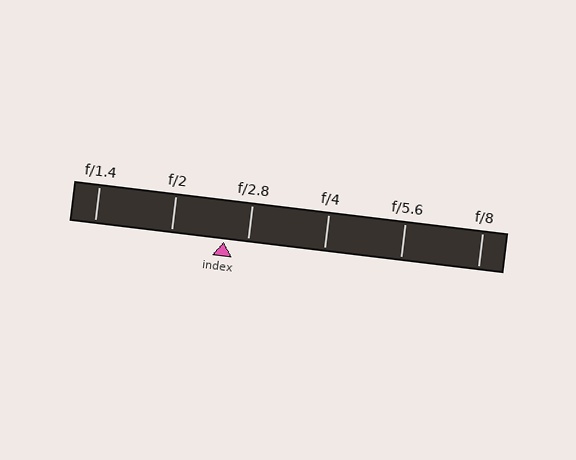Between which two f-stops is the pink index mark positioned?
The index mark is between f/2 and f/2.8.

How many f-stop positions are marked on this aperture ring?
There are 6 f-stop positions marked.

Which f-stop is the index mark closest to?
The index mark is closest to f/2.8.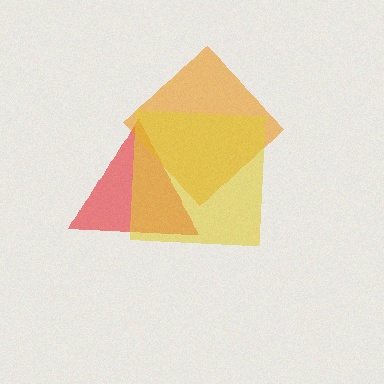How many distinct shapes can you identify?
There are 3 distinct shapes: a red triangle, an orange diamond, a yellow square.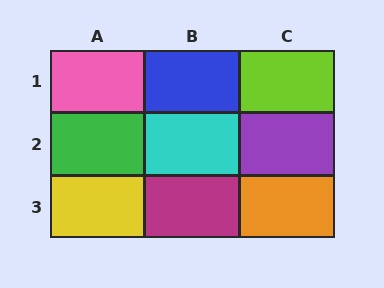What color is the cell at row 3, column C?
Orange.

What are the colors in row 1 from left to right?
Pink, blue, lime.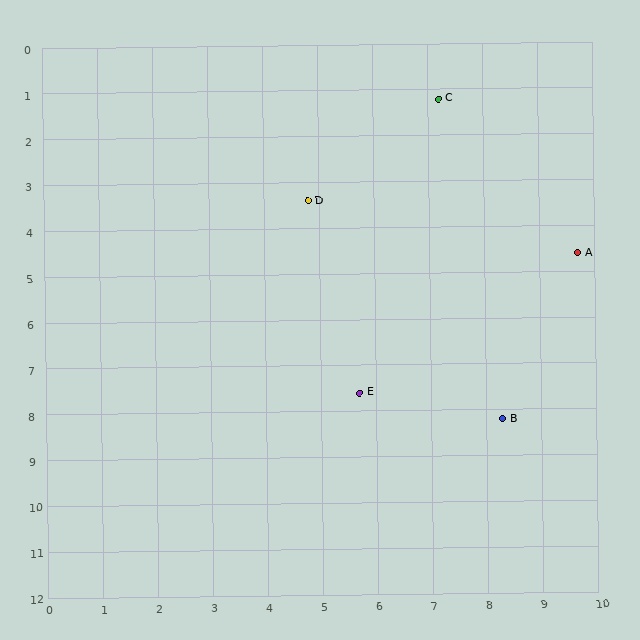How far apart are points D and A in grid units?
Points D and A are about 5.0 grid units apart.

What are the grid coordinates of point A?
Point A is at approximately (9.7, 4.6).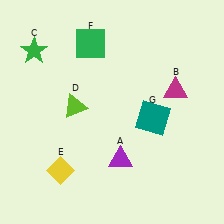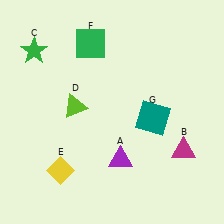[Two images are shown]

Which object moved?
The magenta triangle (B) moved down.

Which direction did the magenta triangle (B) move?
The magenta triangle (B) moved down.